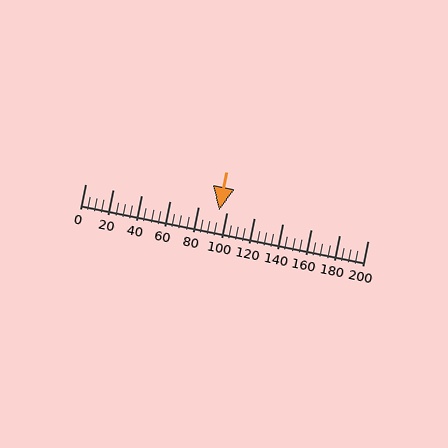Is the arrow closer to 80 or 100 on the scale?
The arrow is closer to 100.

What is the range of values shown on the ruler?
The ruler shows values from 0 to 200.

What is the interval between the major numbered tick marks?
The major tick marks are spaced 20 units apart.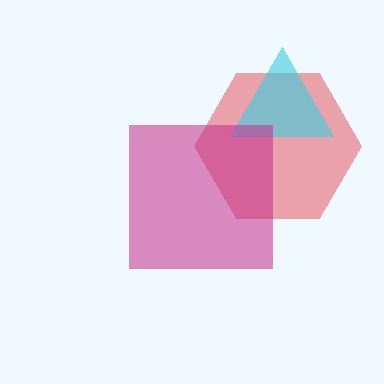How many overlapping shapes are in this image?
There are 3 overlapping shapes in the image.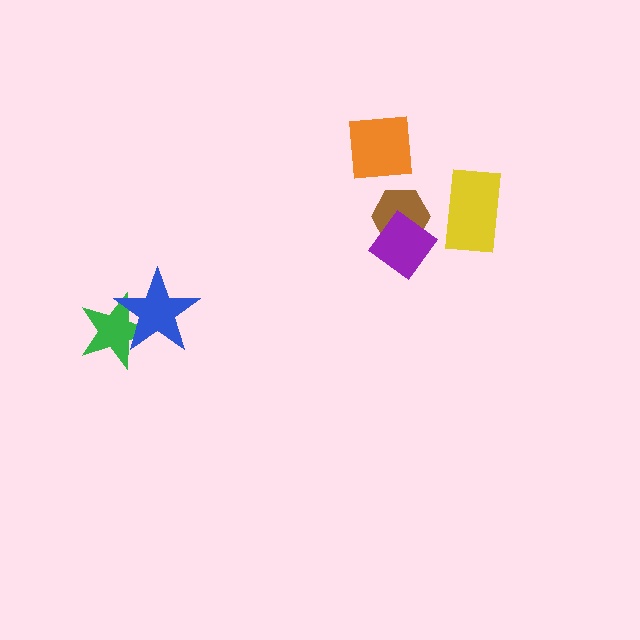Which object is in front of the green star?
The blue star is in front of the green star.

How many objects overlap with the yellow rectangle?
0 objects overlap with the yellow rectangle.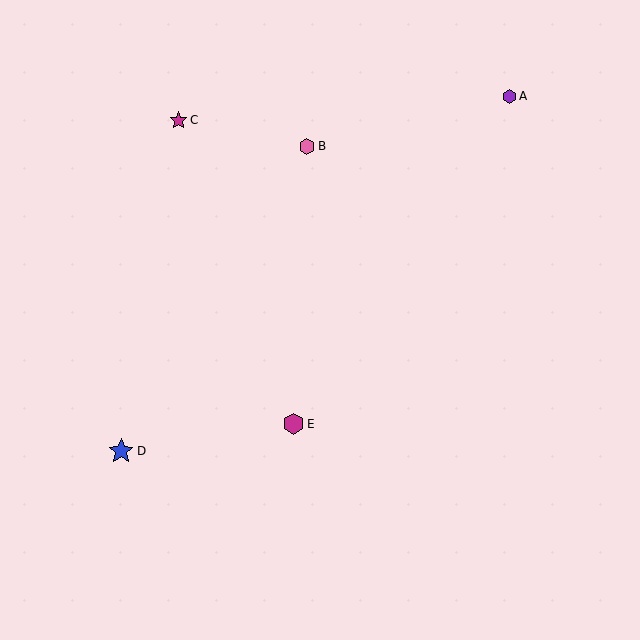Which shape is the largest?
The blue star (labeled D) is the largest.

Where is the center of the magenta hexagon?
The center of the magenta hexagon is at (293, 424).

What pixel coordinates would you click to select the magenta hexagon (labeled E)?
Click at (293, 424) to select the magenta hexagon E.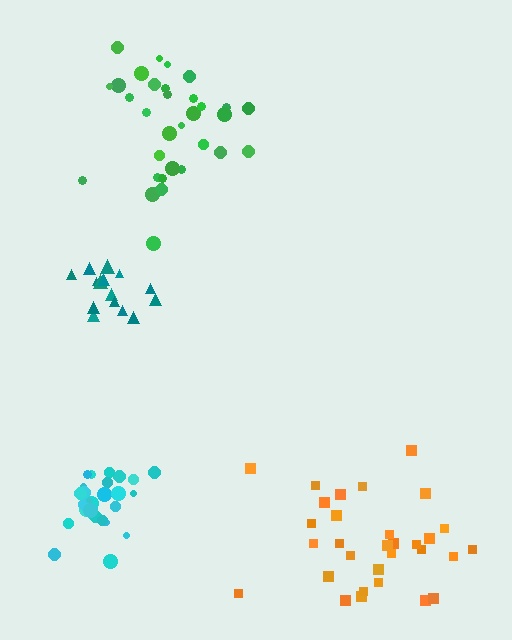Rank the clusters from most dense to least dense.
cyan, teal, green, orange.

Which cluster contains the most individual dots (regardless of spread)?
Green (32).